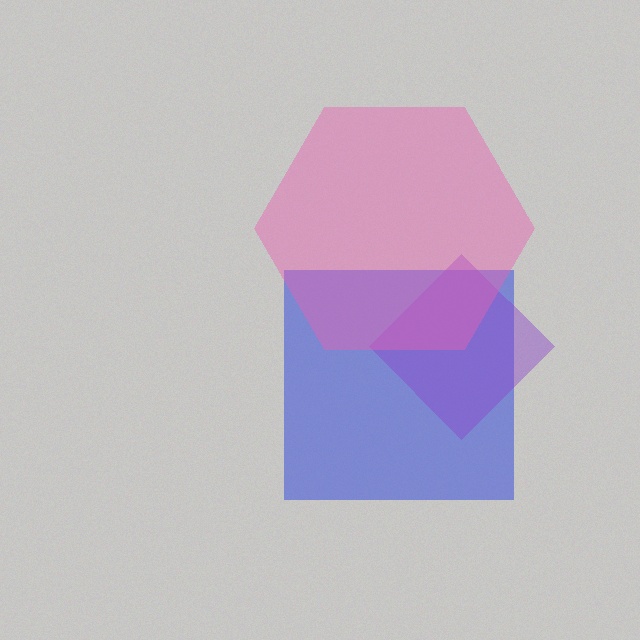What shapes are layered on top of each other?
The layered shapes are: a blue square, a purple diamond, a pink hexagon.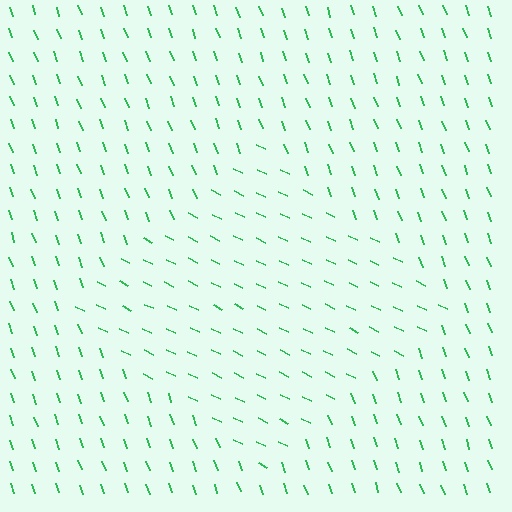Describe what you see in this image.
The image is filled with small green line segments. A diamond region in the image has lines oriented differently from the surrounding lines, creating a visible texture boundary.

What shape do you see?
I see a diamond.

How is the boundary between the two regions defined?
The boundary is defined purely by a change in line orientation (approximately 45 degrees difference). All lines are the same color and thickness.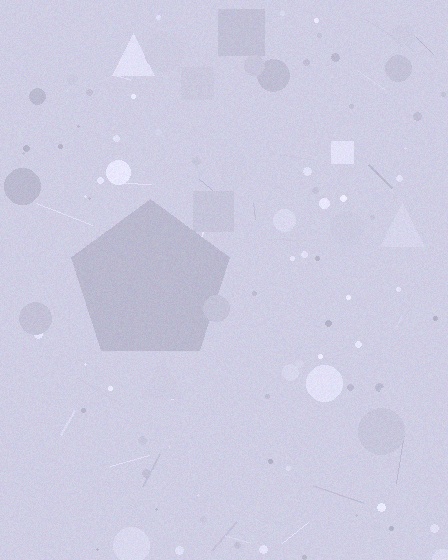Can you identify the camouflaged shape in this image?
The camouflaged shape is a pentagon.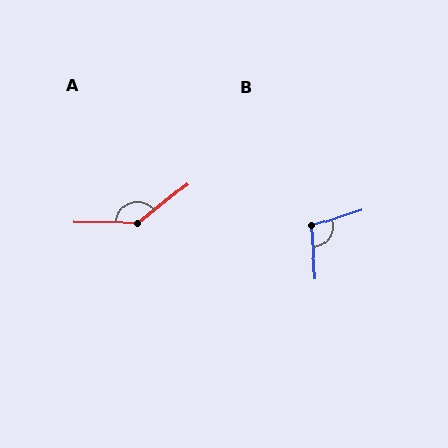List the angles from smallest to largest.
B (103°), A (141°).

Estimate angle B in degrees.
Approximately 103 degrees.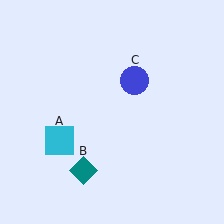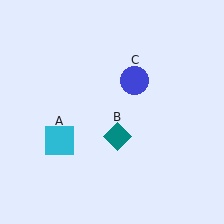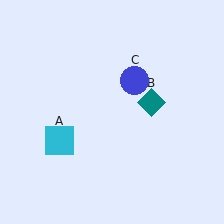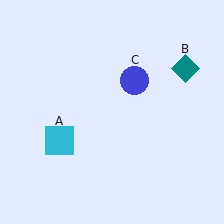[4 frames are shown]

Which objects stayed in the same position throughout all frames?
Cyan square (object A) and blue circle (object C) remained stationary.